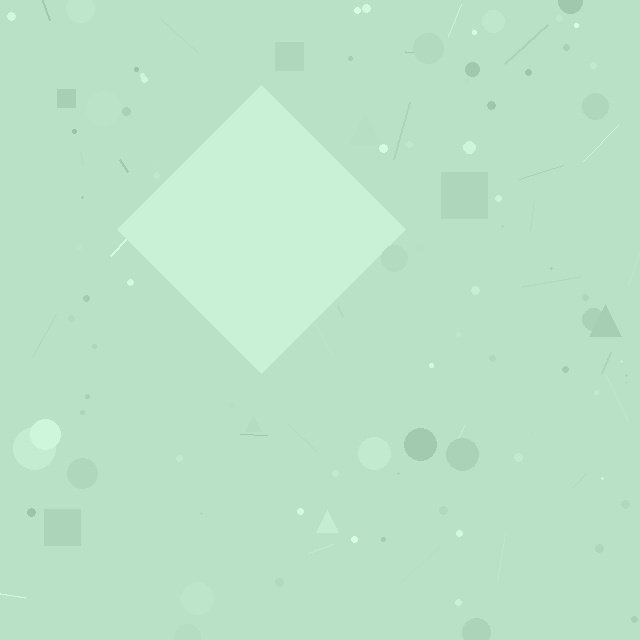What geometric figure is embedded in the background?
A diamond is embedded in the background.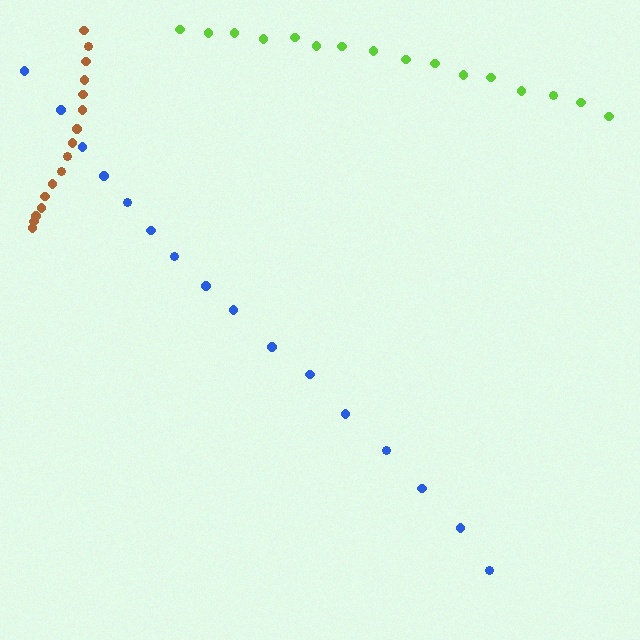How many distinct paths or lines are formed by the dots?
There are 3 distinct paths.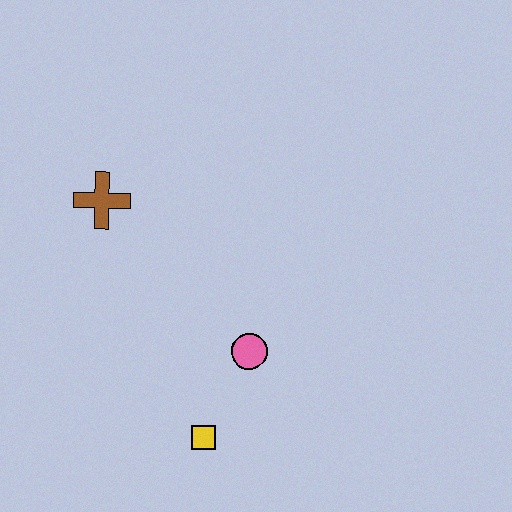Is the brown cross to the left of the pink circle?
Yes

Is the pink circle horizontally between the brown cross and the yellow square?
No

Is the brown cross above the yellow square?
Yes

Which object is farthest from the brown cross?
The yellow square is farthest from the brown cross.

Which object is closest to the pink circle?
The yellow square is closest to the pink circle.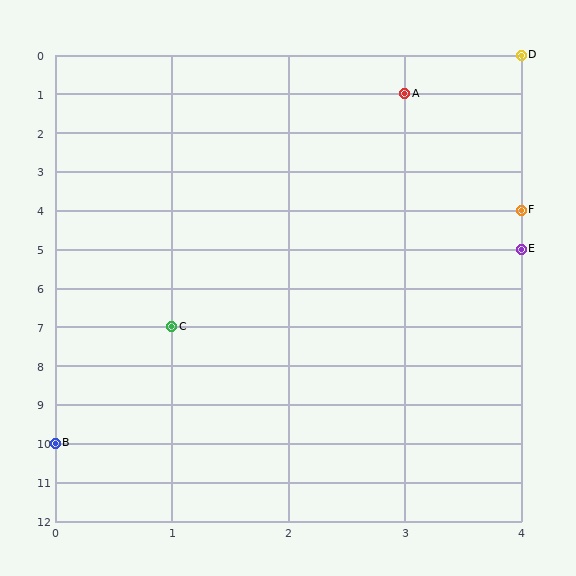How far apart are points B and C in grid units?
Points B and C are 1 column and 3 rows apart (about 3.2 grid units diagonally).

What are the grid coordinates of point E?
Point E is at grid coordinates (4, 5).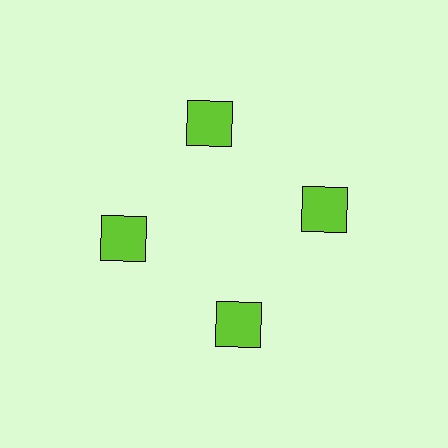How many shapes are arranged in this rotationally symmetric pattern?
There are 4 shapes, arranged in 4 groups of 1.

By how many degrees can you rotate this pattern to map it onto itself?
The pattern maps onto itself every 90 degrees of rotation.